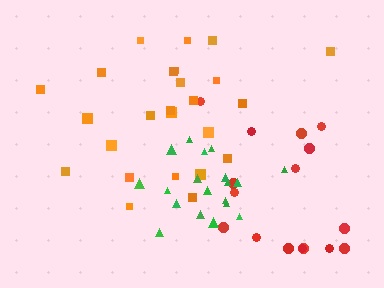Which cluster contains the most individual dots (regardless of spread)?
Orange (25).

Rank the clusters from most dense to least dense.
green, orange, red.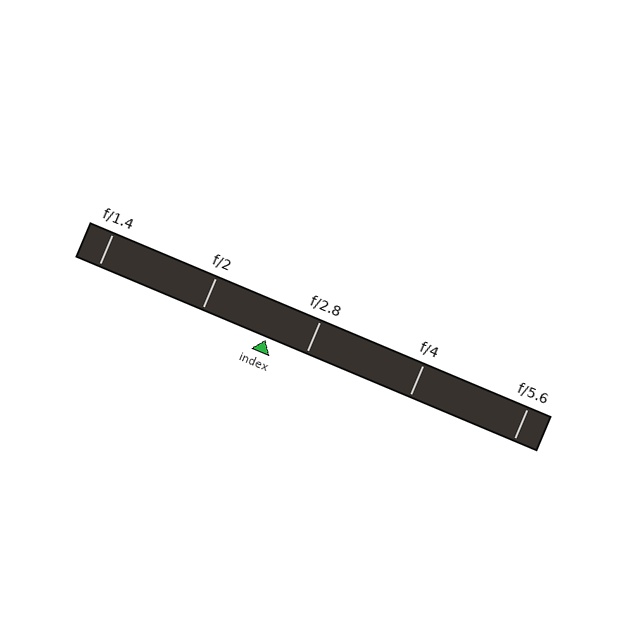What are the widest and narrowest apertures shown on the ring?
The widest aperture shown is f/1.4 and the narrowest is f/5.6.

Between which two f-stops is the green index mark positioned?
The index mark is between f/2 and f/2.8.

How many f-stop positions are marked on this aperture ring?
There are 5 f-stop positions marked.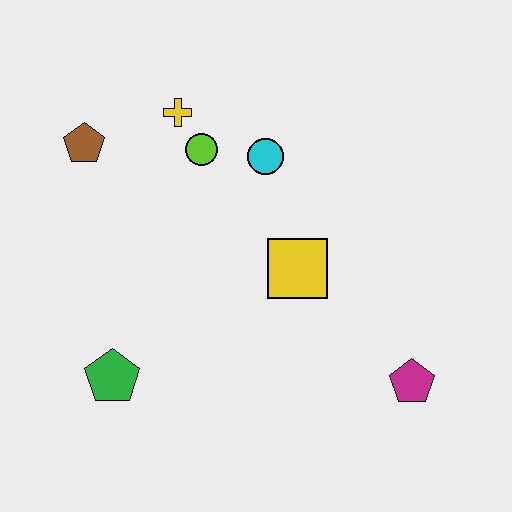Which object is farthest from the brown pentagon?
The magenta pentagon is farthest from the brown pentagon.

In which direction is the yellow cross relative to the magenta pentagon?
The yellow cross is above the magenta pentagon.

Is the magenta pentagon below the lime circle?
Yes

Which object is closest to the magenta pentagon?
The yellow square is closest to the magenta pentagon.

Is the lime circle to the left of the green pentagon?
No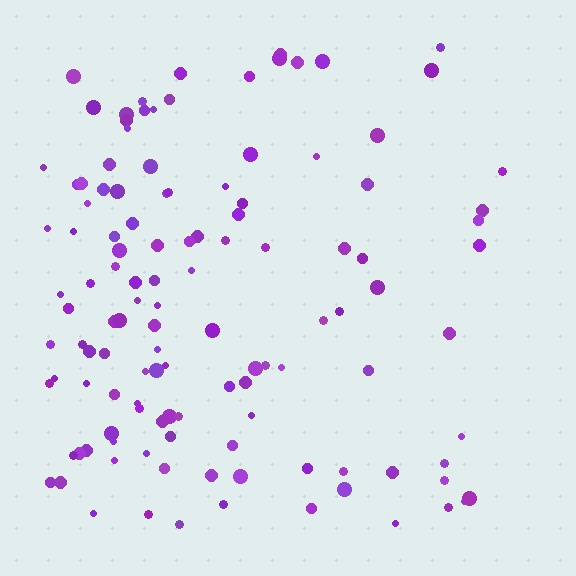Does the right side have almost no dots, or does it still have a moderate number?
Still a moderate number, just noticeably fewer than the left.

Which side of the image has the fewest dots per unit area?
The right.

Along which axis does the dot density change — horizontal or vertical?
Horizontal.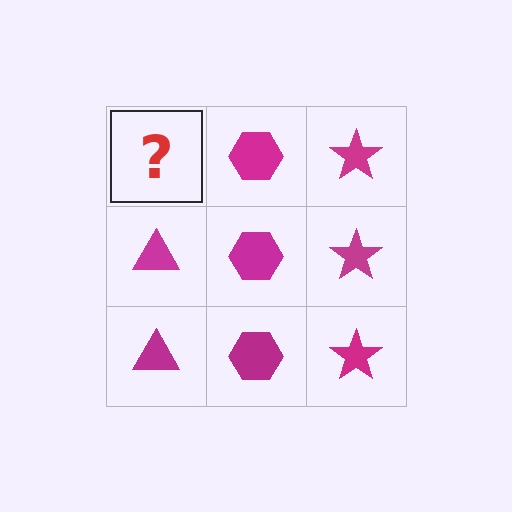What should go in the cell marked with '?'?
The missing cell should contain a magenta triangle.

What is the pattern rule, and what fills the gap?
The rule is that each column has a consistent shape. The gap should be filled with a magenta triangle.